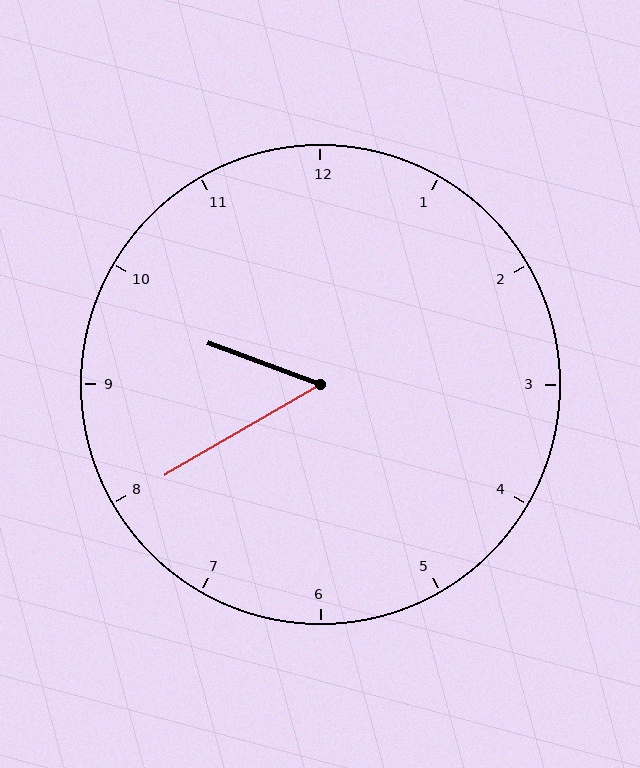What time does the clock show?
9:40.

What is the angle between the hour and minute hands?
Approximately 50 degrees.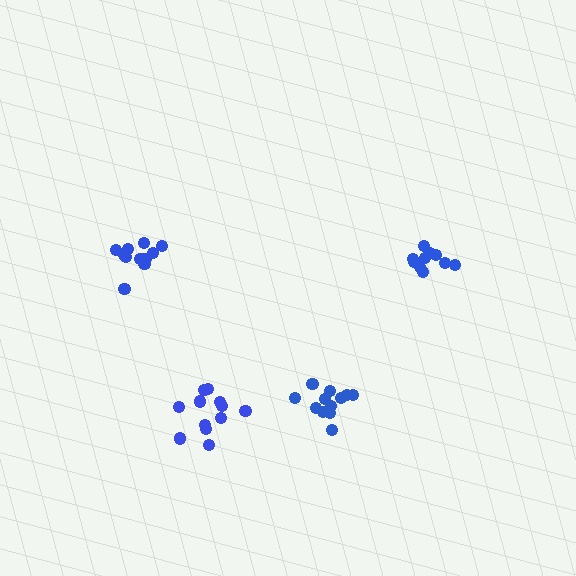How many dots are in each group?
Group 1: 12 dots, Group 2: 10 dots, Group 3: 12 dots, Group 4: 12 dots (46 total).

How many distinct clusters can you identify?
There are 4 distinct clusters.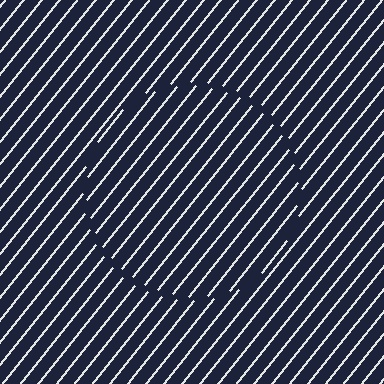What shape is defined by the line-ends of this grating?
An illusory circle. The interior of the shape contains the same grating, shifted by half a period — the contour is defined by the phase discontinuity where line-ends from the inner and outer gratings abut.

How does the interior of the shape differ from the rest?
The interior of the shape contains the same grating, shifted by half a period — the contour is defined by the phase discontinuity where line-ends from the inner and outer gratings abut.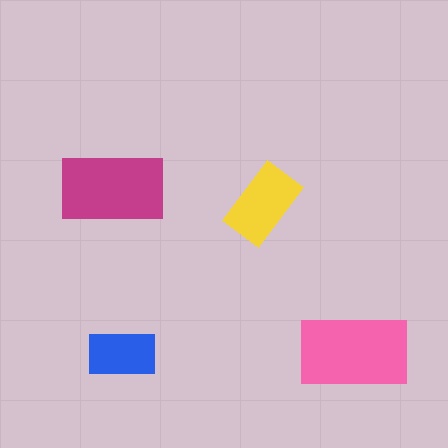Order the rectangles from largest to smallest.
the pink one, the magenta one, the yellow one, the blue one.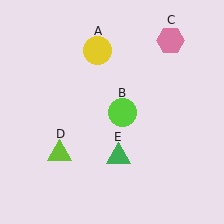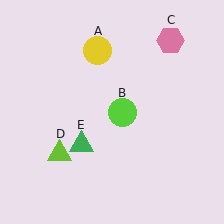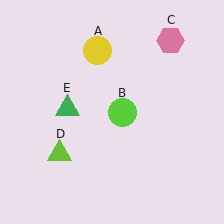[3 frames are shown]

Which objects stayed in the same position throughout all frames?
Yellow circle (object A) and lime circle (object B) and pink hexagon (object C) and lime triangle (object D) remained stationary.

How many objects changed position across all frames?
1 object changed position: green triangle (object E).